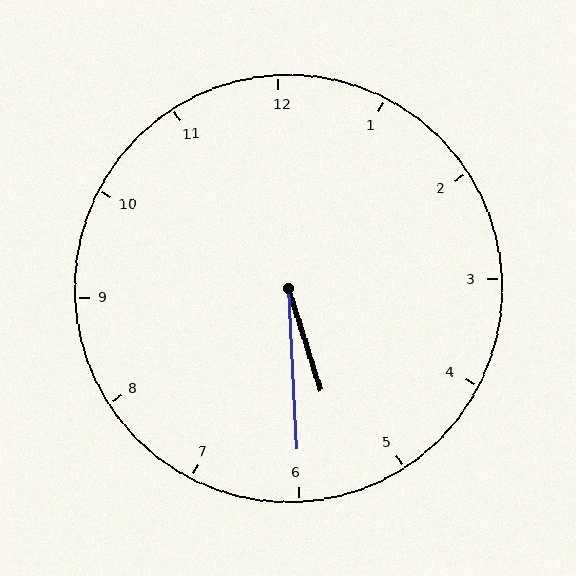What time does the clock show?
5:30.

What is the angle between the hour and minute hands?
Approximately 15 degrees.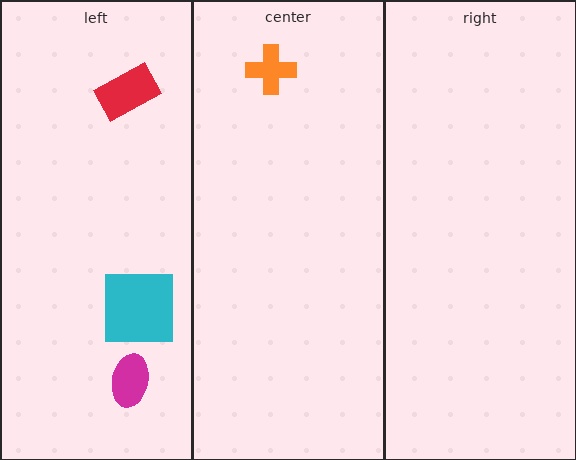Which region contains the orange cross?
The center region.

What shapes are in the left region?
The cyan square, the red rectangle, the magenta ellipse.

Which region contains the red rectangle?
The left region.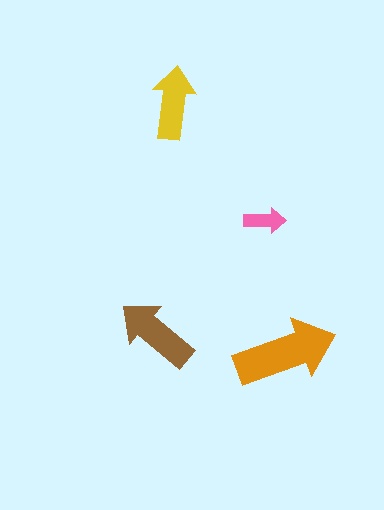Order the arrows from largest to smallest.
the orange one, the brown one, the yellow one, the pink one.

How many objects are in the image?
There are 4 objects in the image.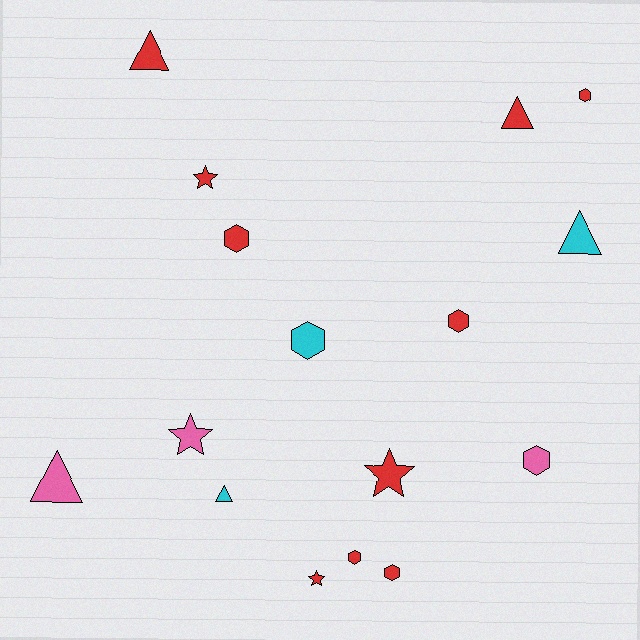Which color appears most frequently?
Red, with 10 objects.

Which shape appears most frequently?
Hexagon, with 7 objects.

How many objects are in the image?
There are 16 objects.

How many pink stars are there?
There is 1 pink star.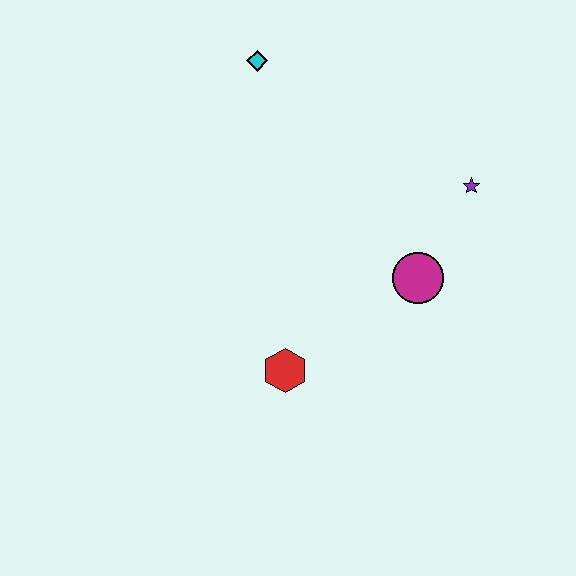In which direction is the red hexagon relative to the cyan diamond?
The red hexagon is below the cyan diamond.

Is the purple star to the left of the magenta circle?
No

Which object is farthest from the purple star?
The red hexagon is farthest from the purple star.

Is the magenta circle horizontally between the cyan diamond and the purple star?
Yes